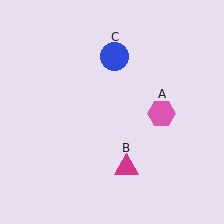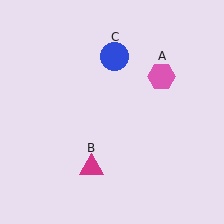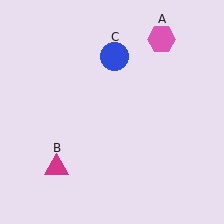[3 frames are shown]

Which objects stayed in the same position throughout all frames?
Blue circle (object C) remained stationary.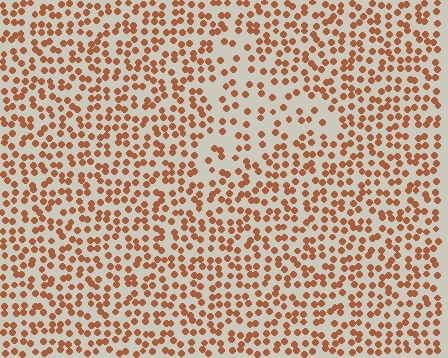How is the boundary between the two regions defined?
The boundary is defined by a change in element density (approximately 1.9x ratio). All elements are the same color, size, and shape.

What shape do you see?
I see a triangle.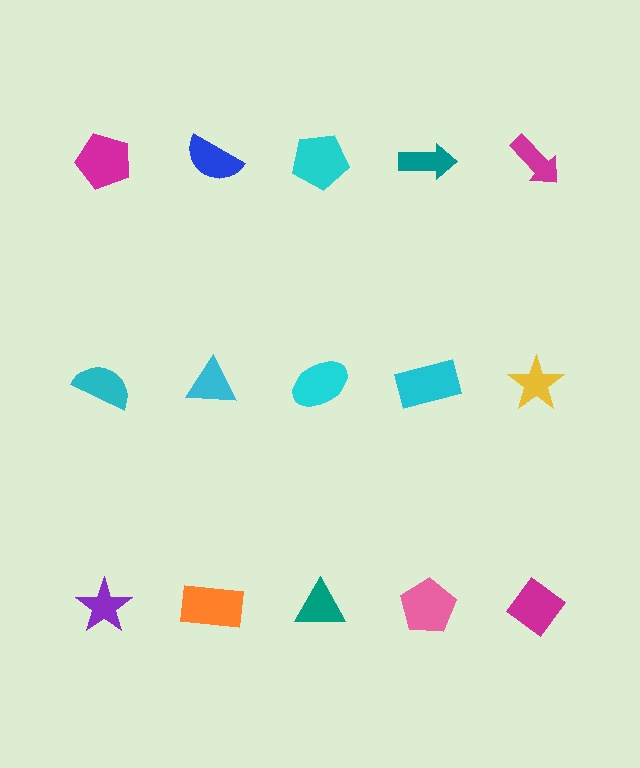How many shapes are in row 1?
5 shapes.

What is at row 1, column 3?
A cyan pentagon.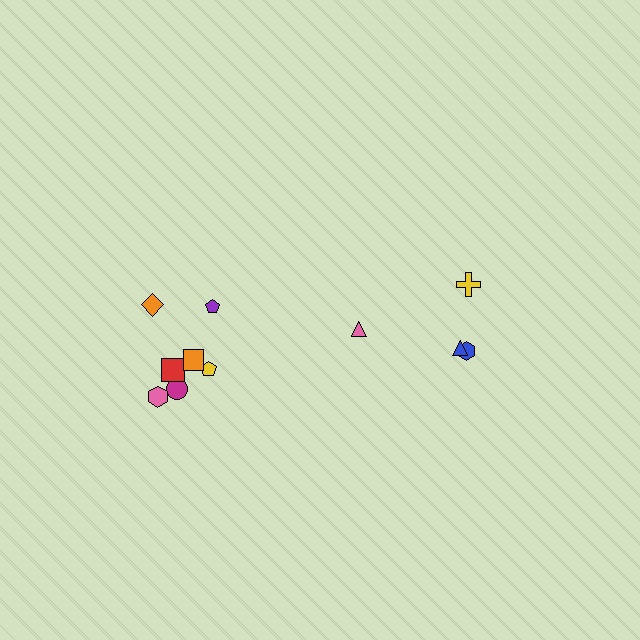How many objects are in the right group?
There are 4 objects.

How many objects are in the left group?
There are 7 objects.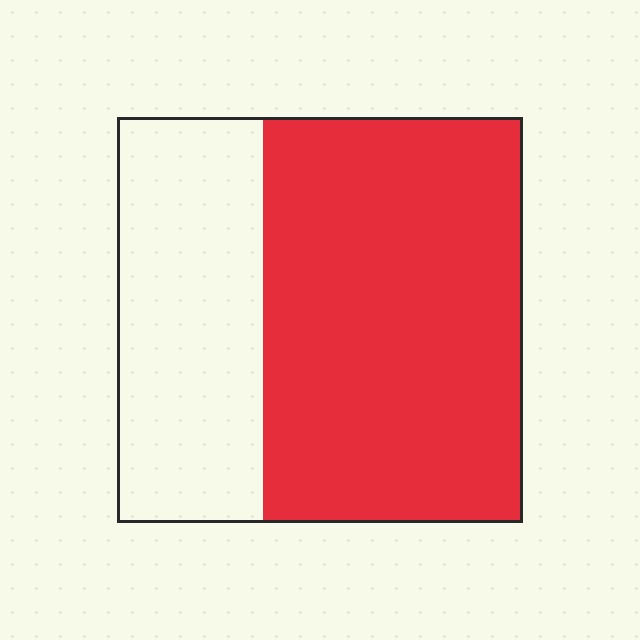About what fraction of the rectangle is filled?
About five eighths (5/8).